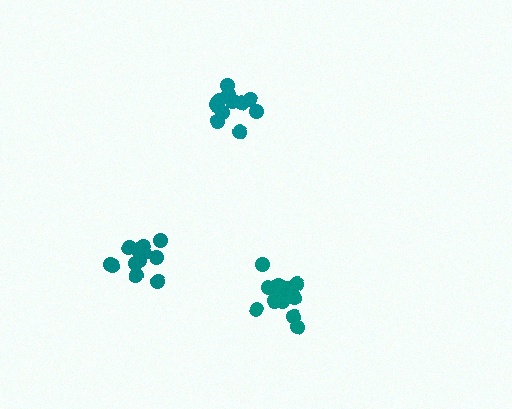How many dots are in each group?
Group 1: 12 dots, Group 2: 13 dots, Group 3: 12 dots (37 total).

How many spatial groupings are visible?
There are 3 spatial groupings.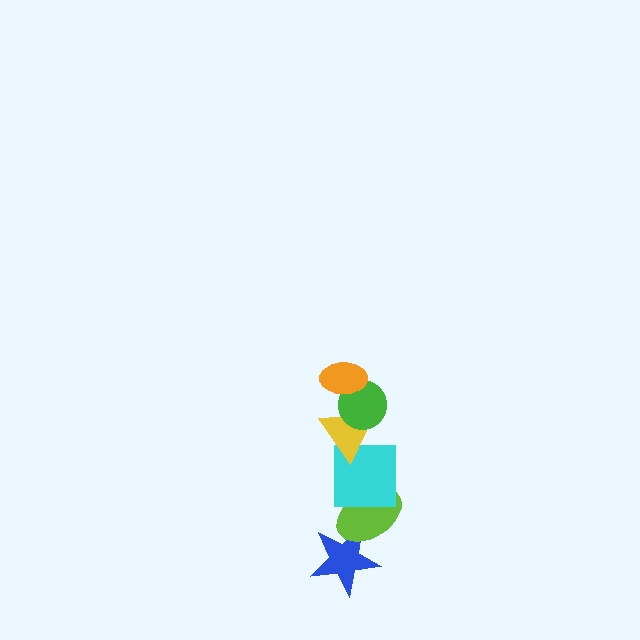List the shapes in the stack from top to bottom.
From top to bottom: the orange ellipse, the green circle, the yellow triangle, the cyan square, the lime ellipse, the blue star.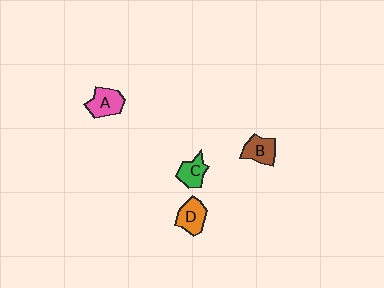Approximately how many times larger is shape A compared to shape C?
Approximately 1.2 times.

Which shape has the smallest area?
Shape C (green).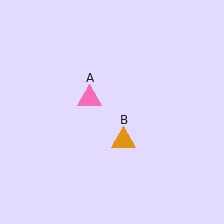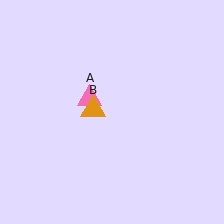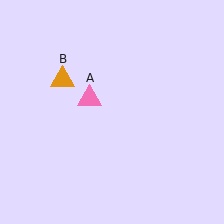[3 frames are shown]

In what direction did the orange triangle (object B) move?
The orange triangle (object B) moved up and to the left.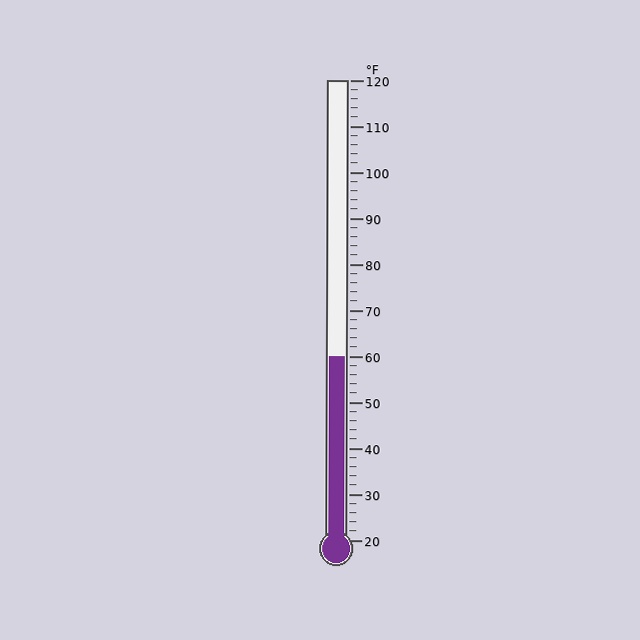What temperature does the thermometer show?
The thermometer shows approximately 60°F.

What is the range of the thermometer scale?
The thermometer scale ranges from 20°F to 120°F.